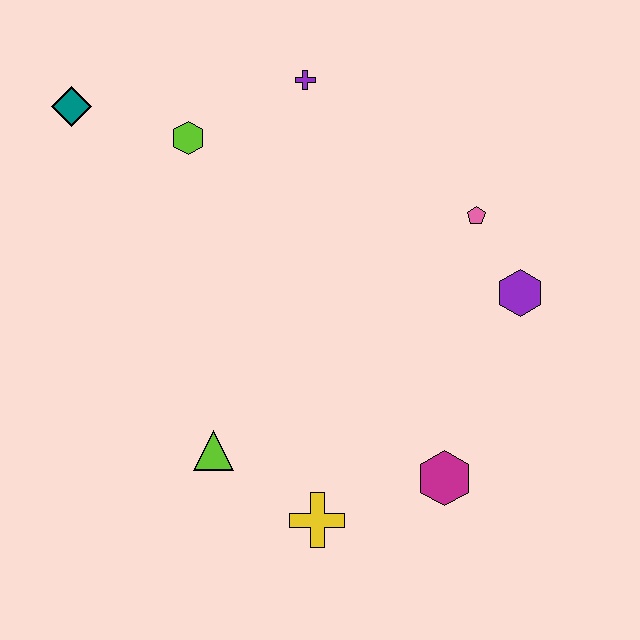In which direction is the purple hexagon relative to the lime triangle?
The purple hexagon is to the right of the lime triangle.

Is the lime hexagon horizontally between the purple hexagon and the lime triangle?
No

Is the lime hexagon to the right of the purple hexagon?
No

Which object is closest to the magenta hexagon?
The yellow cross is closest to the magenta hexagon.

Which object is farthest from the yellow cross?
The teal diamond is farthest from the yellow cross.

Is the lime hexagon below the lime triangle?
No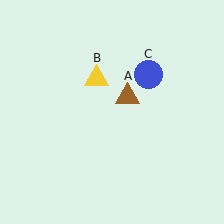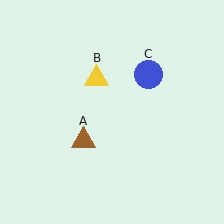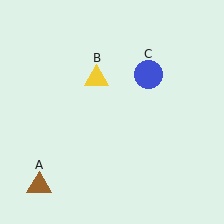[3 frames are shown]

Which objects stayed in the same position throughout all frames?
Yellow triangle (object B) and blue circle (object C) remained stationary.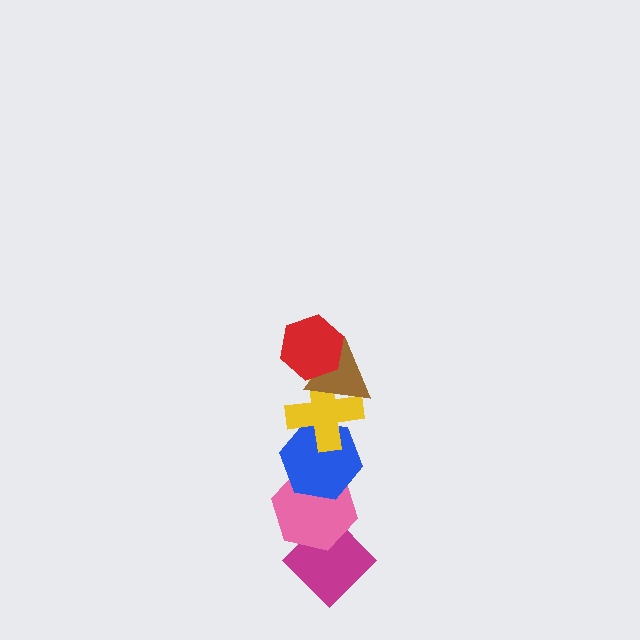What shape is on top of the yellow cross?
The brown triangle is on top of the yellow cross.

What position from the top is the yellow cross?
The yellow cross is 3rd from the top.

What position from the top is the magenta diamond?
The magenta diamond is 6th from the top.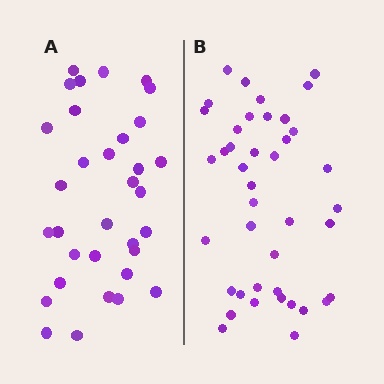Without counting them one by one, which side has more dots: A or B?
Region B (the right region) has more dots.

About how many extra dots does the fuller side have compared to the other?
Region B has roughly 8 or so more dots than region A.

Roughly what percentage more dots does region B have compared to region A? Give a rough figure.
About 25% more.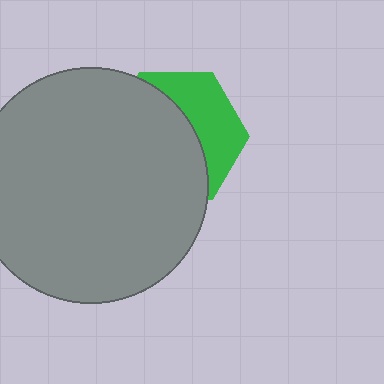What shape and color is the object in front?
The object in front is a gray circle.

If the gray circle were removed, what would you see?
You would see the complete green hexagon.